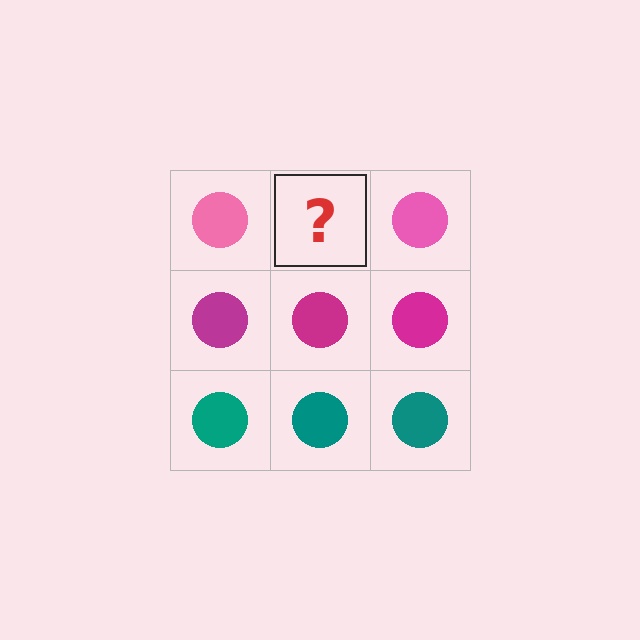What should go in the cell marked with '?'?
The missing cell should contain a pink circle.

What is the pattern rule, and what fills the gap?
The rule is that each row has a consistent color. The gap should be filled with a pink circle.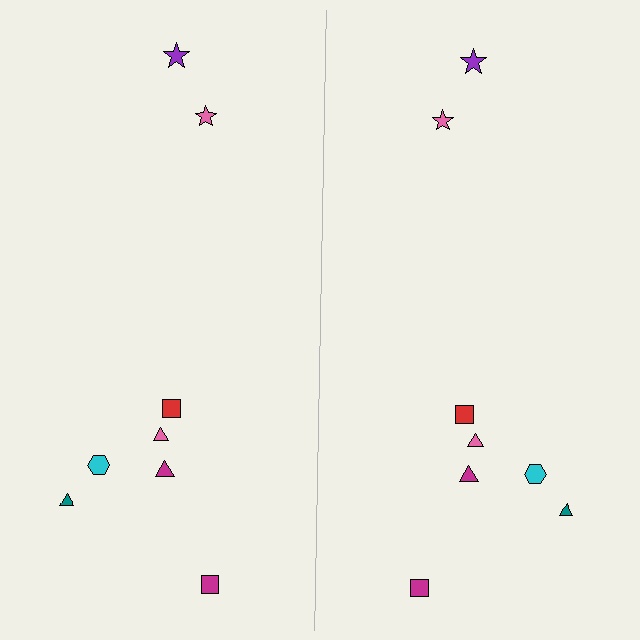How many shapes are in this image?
There are 16 shapes in this image.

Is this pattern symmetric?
Yes, this pattern has bilateral (reflection) symmetry.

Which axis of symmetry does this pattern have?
The pattern has a vertical axis of symmetry running through the center of the image.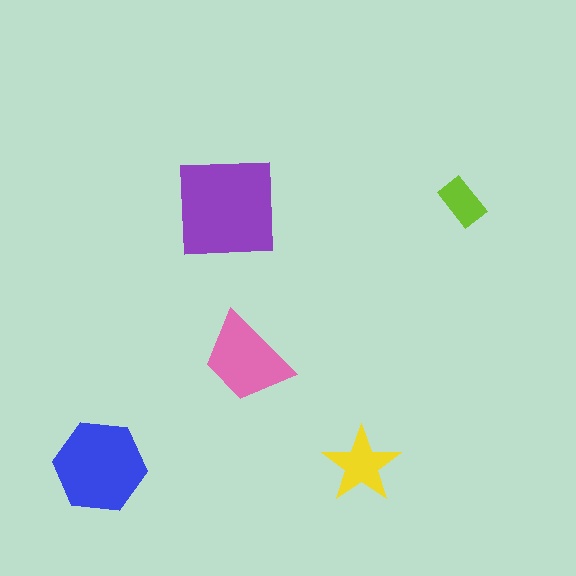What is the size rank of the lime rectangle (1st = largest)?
5th.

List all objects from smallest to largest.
The lime rectangle, the yellow star, the pink trapezoid, the blue hexagon, the purple square.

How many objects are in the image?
There are 5 objects in the image.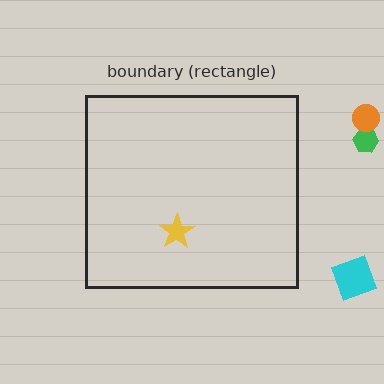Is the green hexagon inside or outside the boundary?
Outside.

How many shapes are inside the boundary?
1 inside, 3 outside.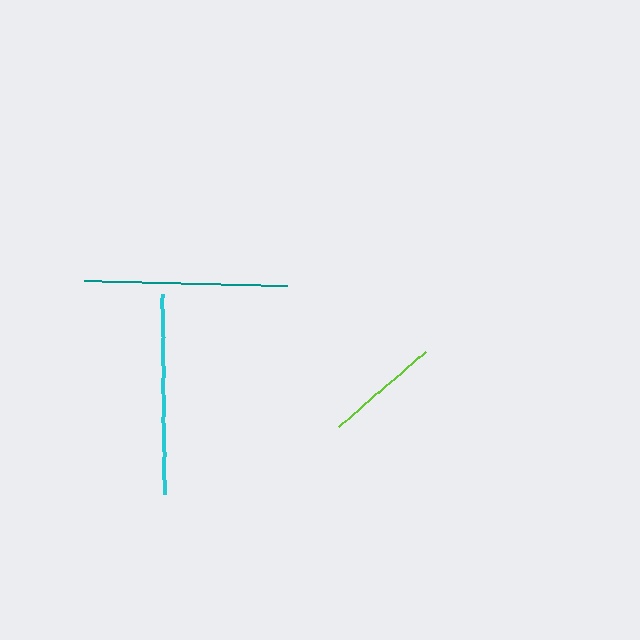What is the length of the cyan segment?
The cyan segment is approximately 201 pixels long.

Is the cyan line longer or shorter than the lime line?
The cyan line is longer than the lime line.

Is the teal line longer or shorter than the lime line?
The teal line is longer than the lime line.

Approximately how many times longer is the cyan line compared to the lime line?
The cyan line is approximately 1.8 times the length of the lime line.